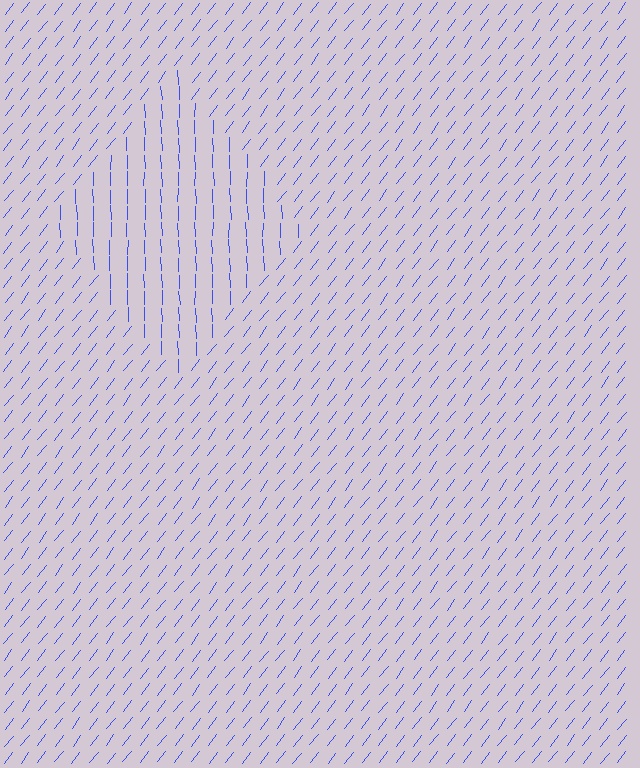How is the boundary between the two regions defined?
The boundary is defined purely by a change in line orientation (approximately 39 degrees difference). All lines are the same color and thickness.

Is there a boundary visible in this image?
Yes, there is a texture boundary formed by a change in line orientation.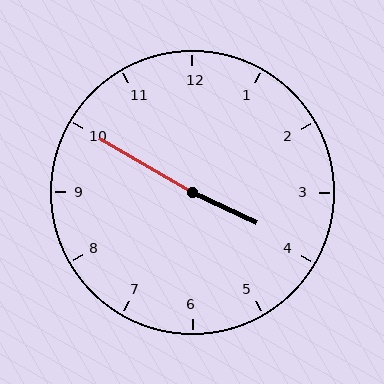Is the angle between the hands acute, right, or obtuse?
It is obtuse.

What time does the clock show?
3:50.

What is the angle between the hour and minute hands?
Approximately 175 degrees.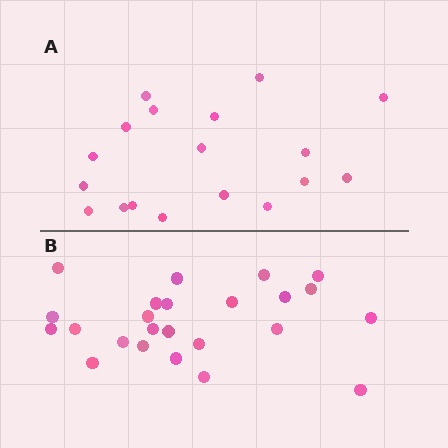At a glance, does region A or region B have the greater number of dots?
Region B (the bottom region) has more dots.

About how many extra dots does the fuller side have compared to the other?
Region B has about 6 more dots than region A.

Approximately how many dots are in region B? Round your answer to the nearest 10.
About 20 dots. (The exact count is 24, which rounds to 20.)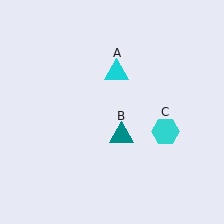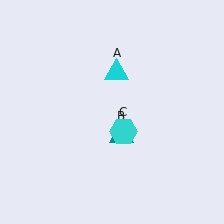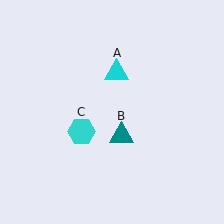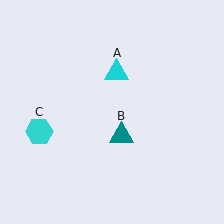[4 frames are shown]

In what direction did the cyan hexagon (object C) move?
The cyan hexagon (object C) moved left.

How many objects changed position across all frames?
1 object changed position: cyan hexagon (object C).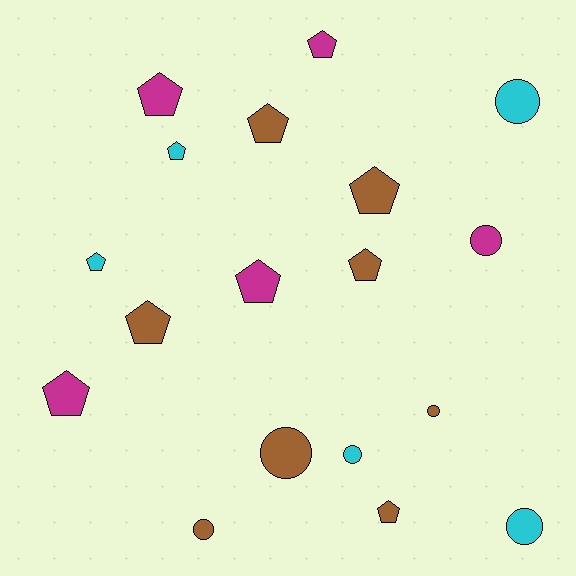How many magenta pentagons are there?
There are 4 magenta pentagons.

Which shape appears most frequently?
Pentagon, with 11 objects.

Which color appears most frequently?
Brown, with 8 objects.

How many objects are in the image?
There are 18 objects.